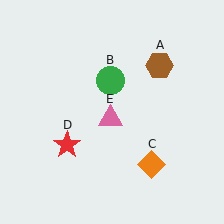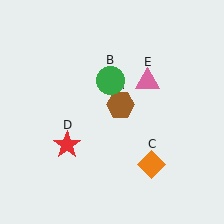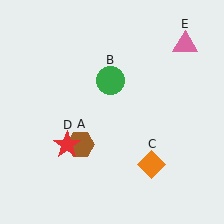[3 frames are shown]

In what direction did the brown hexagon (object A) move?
The brown hexagon (object A) moved down and to the left.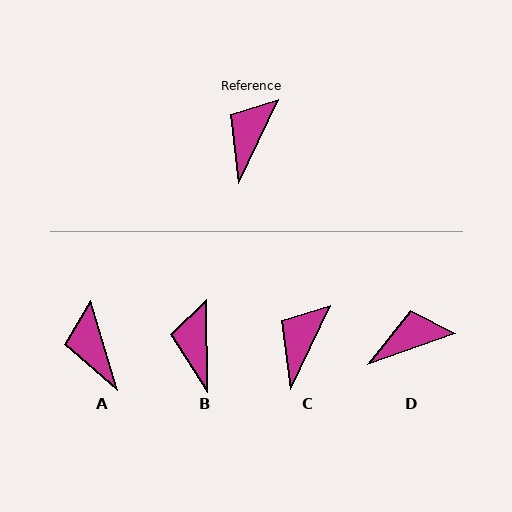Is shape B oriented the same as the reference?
No, it is off by about 26 degrees.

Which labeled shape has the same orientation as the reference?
C.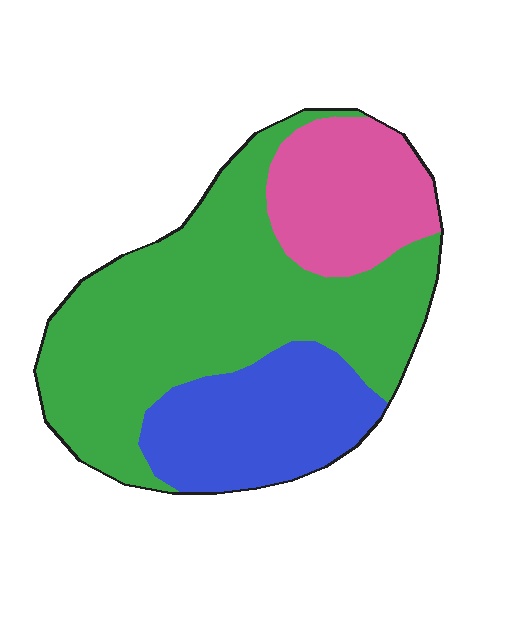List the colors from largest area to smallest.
From largest to smallest: green, blue, pink.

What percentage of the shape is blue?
Blue takes up about one quarter (1/4) of the shape.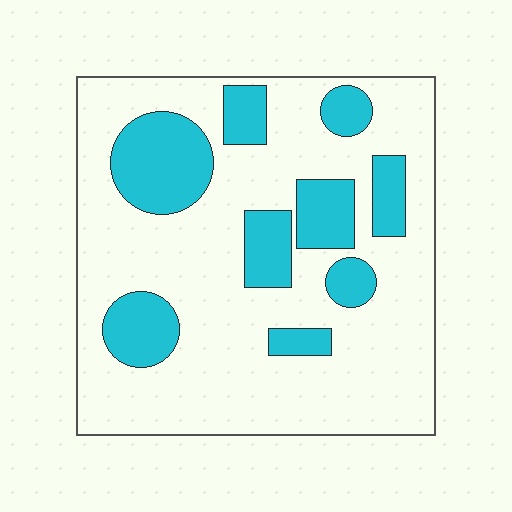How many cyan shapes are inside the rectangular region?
9.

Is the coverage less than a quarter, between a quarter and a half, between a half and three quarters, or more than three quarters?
Between a quarter and a half.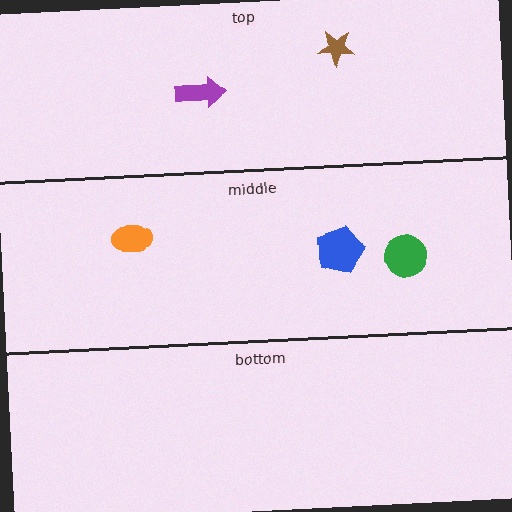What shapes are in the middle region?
The green circle, the blue pentagon, the orange ellipse.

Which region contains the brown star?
The top region.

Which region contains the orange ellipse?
The middle region.